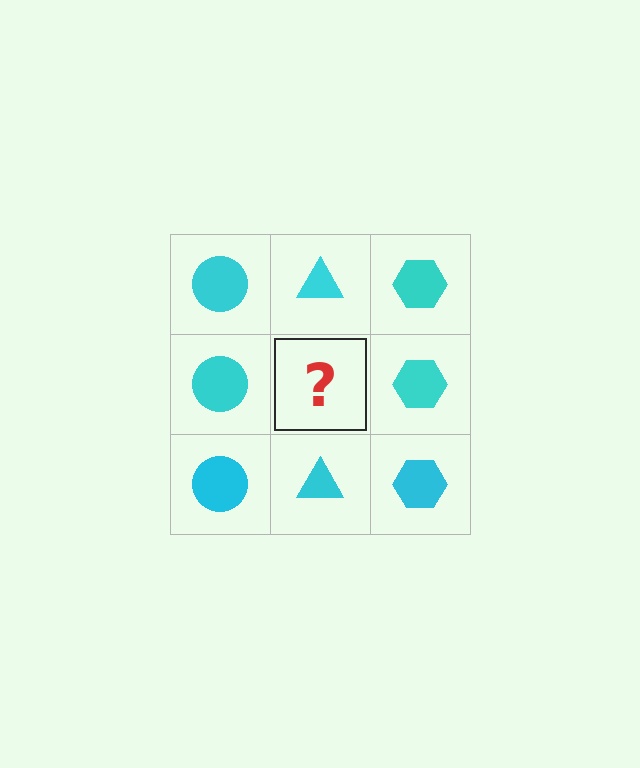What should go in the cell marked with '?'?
The missing cell should contain a cyan triangle.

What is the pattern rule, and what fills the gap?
The rule is that each column has a consistent shape. The gap should be filled with a cyan triangle.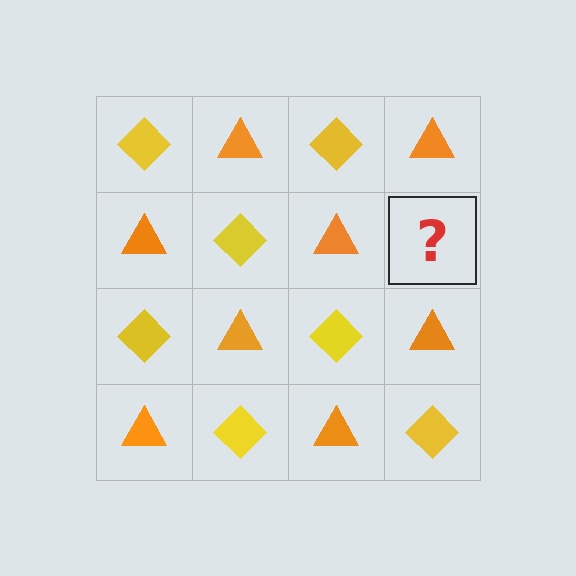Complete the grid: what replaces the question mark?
The question mark should be replaced with a yellow diamond.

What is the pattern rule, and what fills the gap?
The rule is that it alternates yellow diamond and orange triangle in a checkerboard pattern. The gap should be filled with a yellow diamond.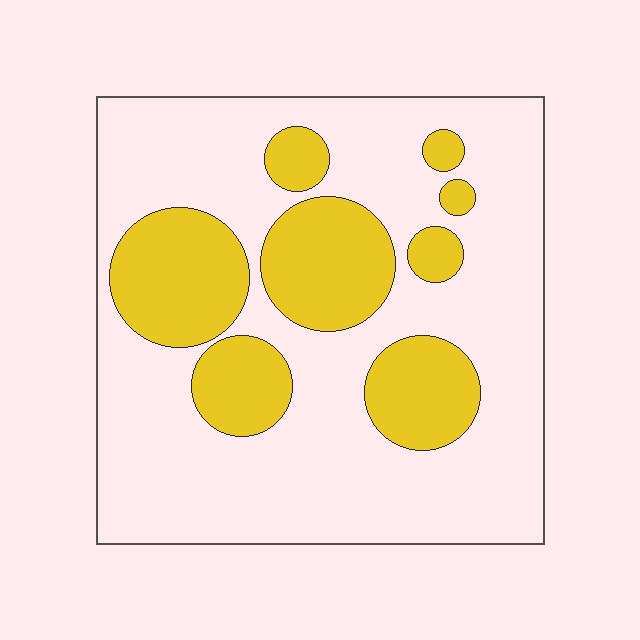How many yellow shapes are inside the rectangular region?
8.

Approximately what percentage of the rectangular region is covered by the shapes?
Approximately 30%.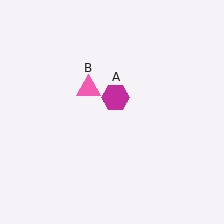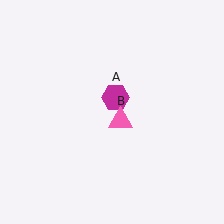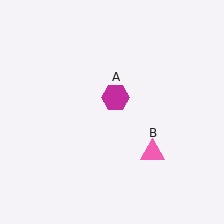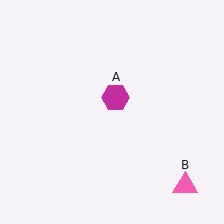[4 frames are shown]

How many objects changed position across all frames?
1 object changed position: pink triangle (object B).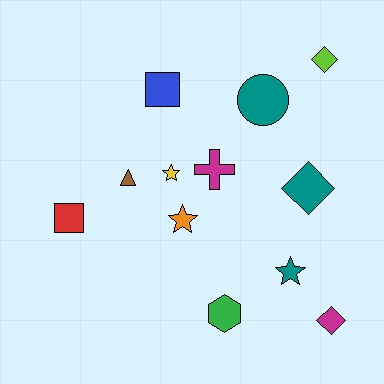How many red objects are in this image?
There is 1 red object.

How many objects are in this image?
There are 12 objects.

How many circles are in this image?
There is 1 circle.